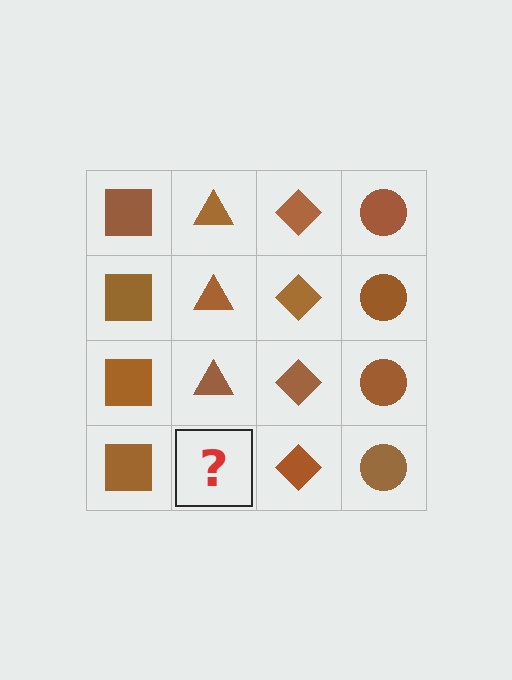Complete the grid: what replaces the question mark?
The question mark should be replaced with a brown triangle.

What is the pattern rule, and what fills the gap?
The rule is that each column has a consistent shape. The gap should be filled with a brown triangle.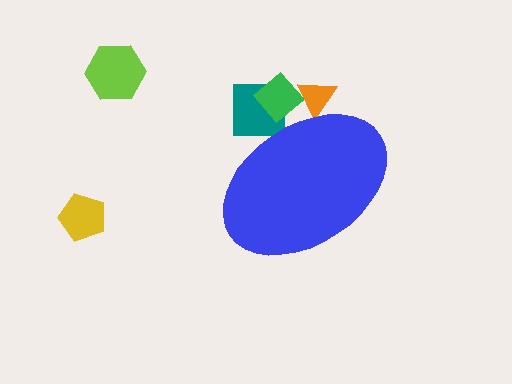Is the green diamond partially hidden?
Yes, the green diamond is partially hidden behind the blue ellipse.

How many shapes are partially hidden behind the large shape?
3 shapes are partially hidden.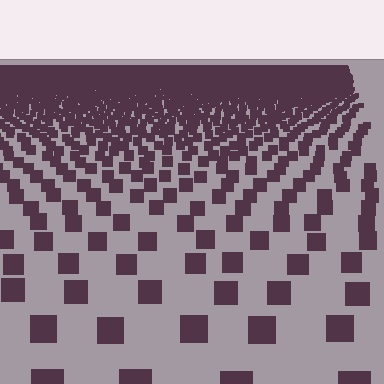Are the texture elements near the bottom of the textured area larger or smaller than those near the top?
Larger. Near the bottom, elements are closer to the viewer and appear at a bigger on-screen size.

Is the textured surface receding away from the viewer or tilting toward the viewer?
The surface is receding away from the viewer. Texture elements get smaller and denser toward the top.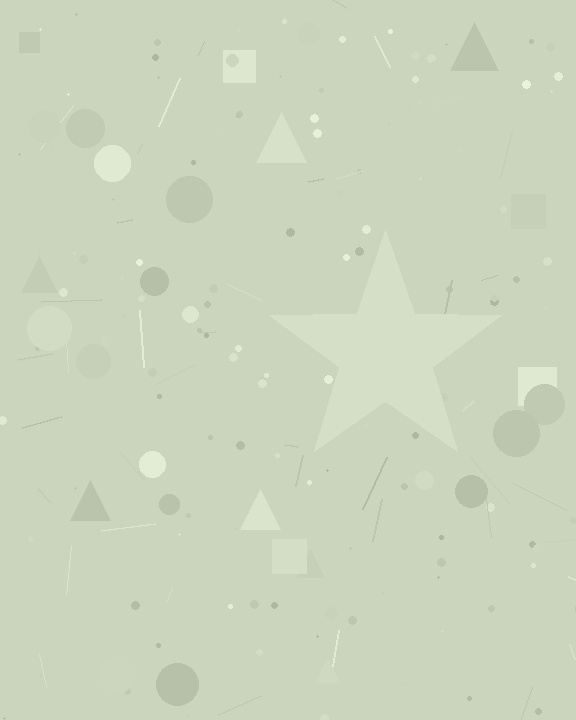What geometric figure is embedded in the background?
A star is embedded in the background.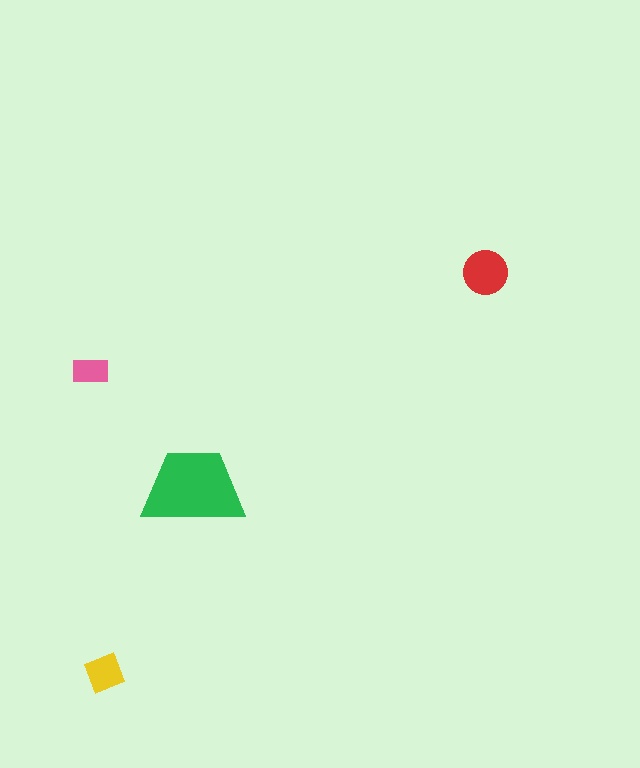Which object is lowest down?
The yellow diamond is bottommost.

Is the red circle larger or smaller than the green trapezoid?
Smaller.